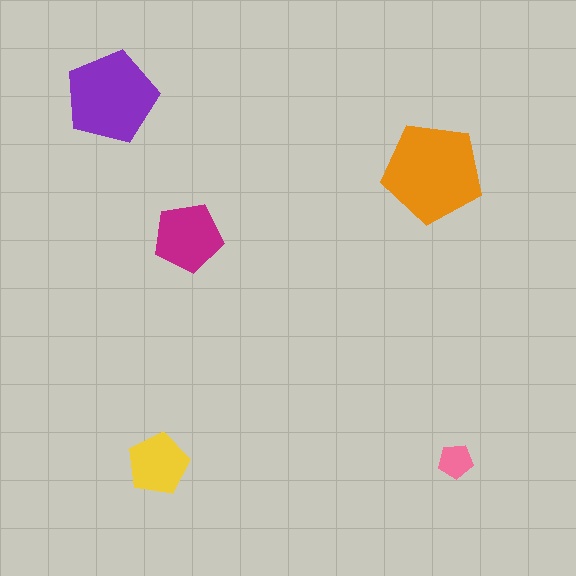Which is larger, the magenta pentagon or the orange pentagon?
The orange one.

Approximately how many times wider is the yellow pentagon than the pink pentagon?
About 2 times wider.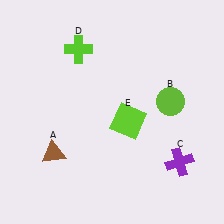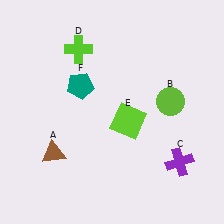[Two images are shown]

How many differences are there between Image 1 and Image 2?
There is 1 difference between the two images.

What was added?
A teal pentagon (F) was added in Image 2.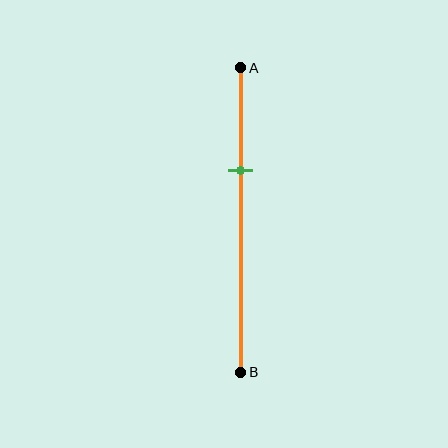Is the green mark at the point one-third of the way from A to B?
Yes, the mark is approximately at the one-third point.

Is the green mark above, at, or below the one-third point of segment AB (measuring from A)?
The green mark is approximately at the one-third point of segment AB.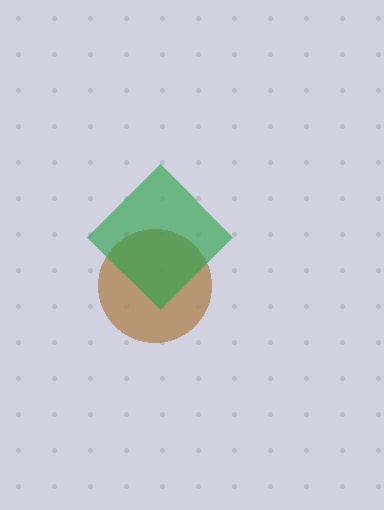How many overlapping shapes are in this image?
There are 2 overlapping shapes in the image.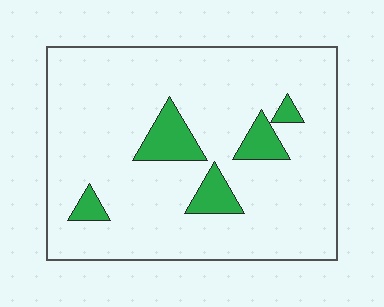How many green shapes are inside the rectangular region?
5.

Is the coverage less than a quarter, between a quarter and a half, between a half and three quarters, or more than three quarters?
Less than a quarter.